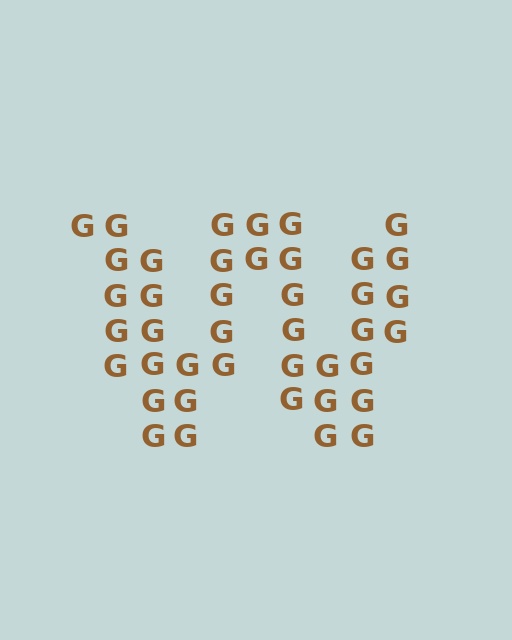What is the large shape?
The large shape is the letter W.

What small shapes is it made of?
It is made of small letter G's.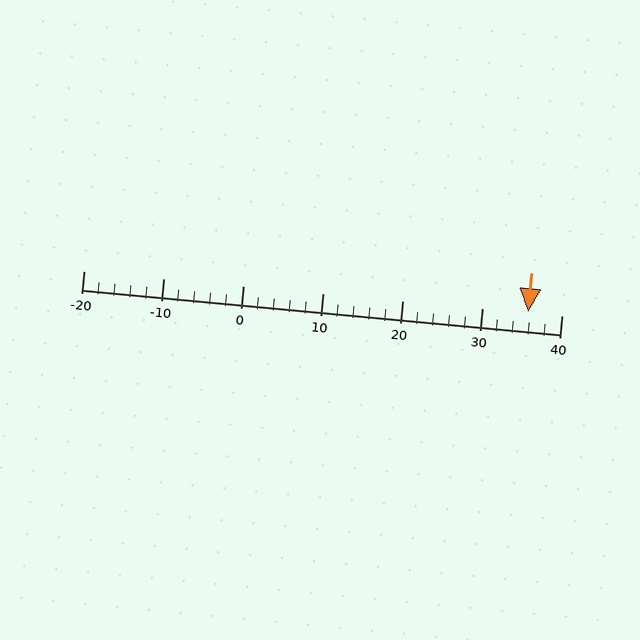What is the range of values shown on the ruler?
The ruler shows values from -20 to 40.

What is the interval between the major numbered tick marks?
The major tick marks are spaced 10 units apart.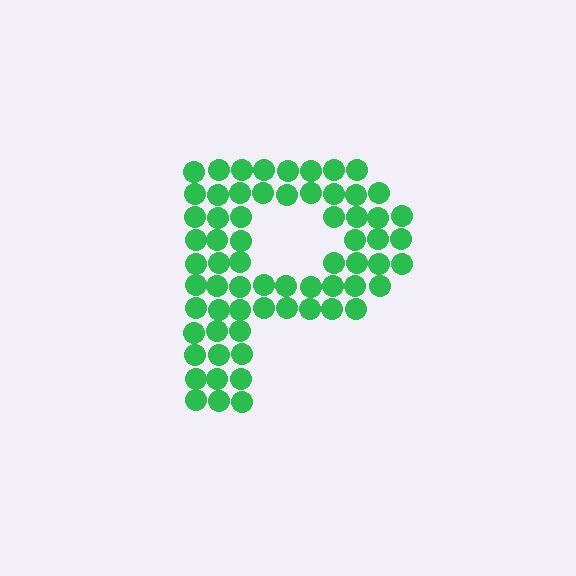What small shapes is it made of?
It is made of small circles.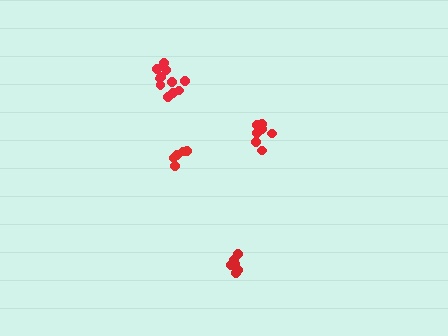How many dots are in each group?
Group 1: 8 dots, Group 2: 5 dots, Group 3: 11 dots, Group 4: 7 dots (31 total).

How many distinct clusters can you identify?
There are 4 distinct clusters.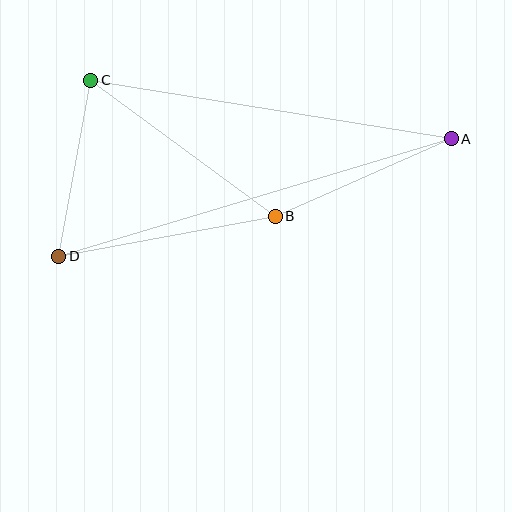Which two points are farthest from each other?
Points A and D are farthest from each other.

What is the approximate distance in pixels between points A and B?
The distance between A and B is approximately 192 pixels.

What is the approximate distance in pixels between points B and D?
The distance between B and D is approximately 220 pixels.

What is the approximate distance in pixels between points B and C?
The distance between B and C is approximately 229 pixels.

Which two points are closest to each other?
Points C and D are closest to each other.